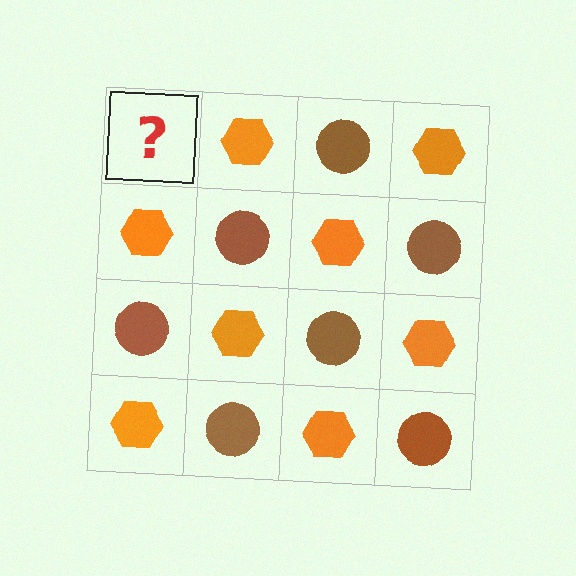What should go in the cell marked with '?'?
The missing cell should contain a brown circle.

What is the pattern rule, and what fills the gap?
The rule is that it alternates brown circle and orange hexagon in a checkerboard pattern. The gap should be filled with a brown circle.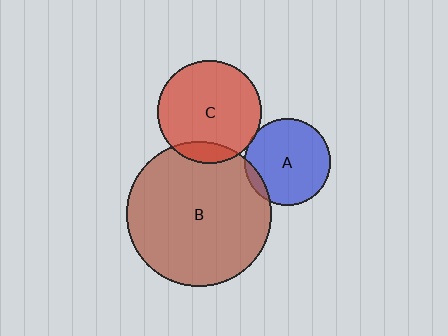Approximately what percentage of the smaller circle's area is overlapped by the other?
Approximately 10%.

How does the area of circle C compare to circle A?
Approximately 1.4 times.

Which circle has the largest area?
Circle B (brown).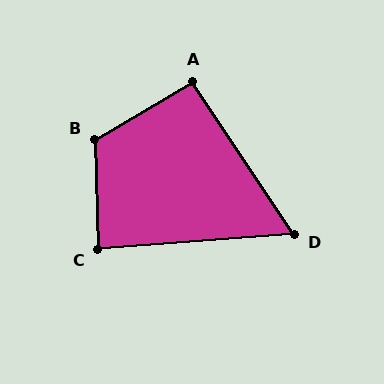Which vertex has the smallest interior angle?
D, at approximately 61 degrees.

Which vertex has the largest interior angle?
B, at approximately 119 degrees.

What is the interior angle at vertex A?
Approximately 93 degrees (approximately right).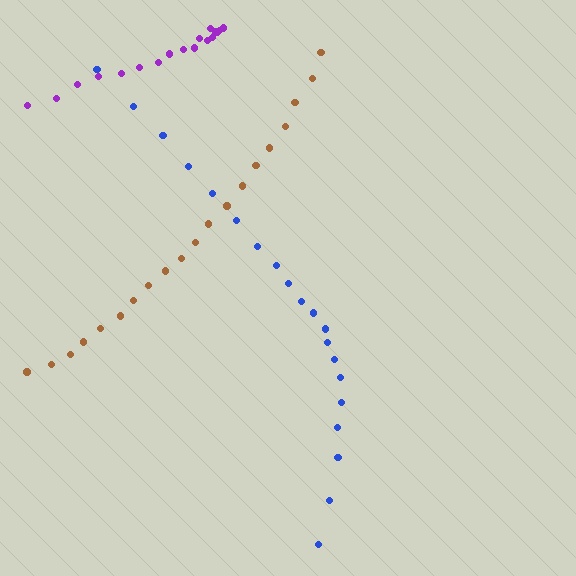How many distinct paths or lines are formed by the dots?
There are 3 distinct paths.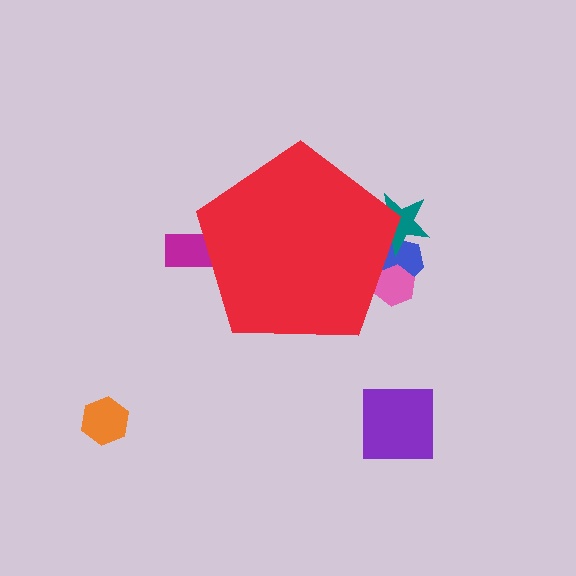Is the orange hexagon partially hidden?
No, the orange hexagon is fully visible.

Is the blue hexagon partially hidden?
Yes, the blue hexagon is partially hidden behind the red pentagon.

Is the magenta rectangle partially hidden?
Yes, the magenta rectangle is partially hidden behind the red pentagon.